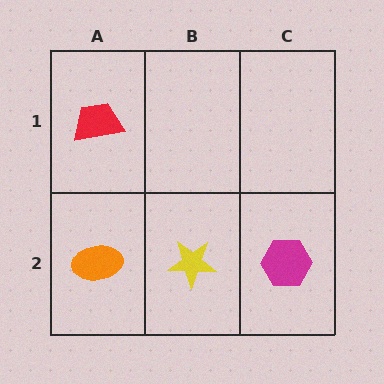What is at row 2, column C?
A magenta hexagon.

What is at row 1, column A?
A red trapezoid.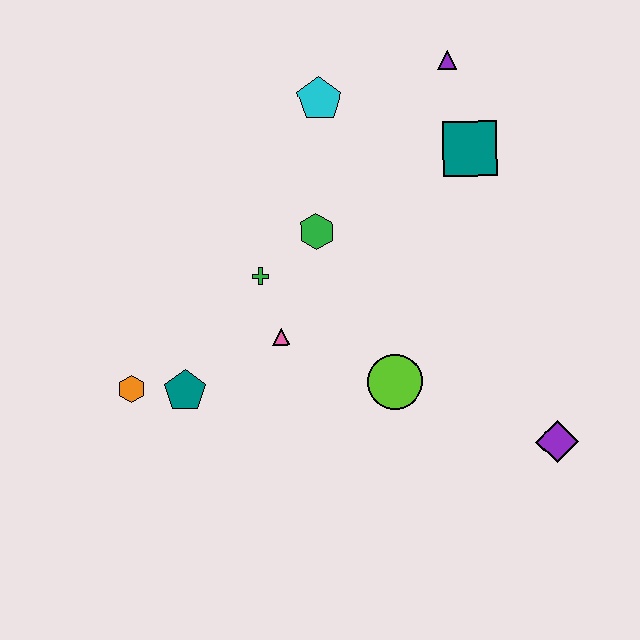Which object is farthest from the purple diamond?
The orange hexagon is farthest from the purple diamond.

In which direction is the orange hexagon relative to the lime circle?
The orange hexagon is to the left of the lime circle.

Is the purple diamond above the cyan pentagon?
No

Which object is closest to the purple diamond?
The lime circle is closest to the purple diamond.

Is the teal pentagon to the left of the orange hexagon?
No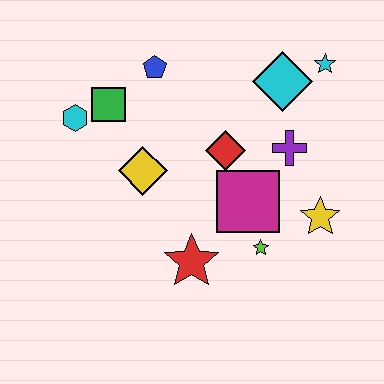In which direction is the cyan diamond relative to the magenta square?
The cyan diamond is above the magenta square.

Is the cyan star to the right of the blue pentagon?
Yes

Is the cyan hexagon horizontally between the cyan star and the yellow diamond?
No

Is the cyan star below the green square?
No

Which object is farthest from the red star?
The cyan star is farthest from the red star.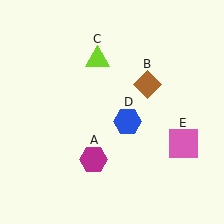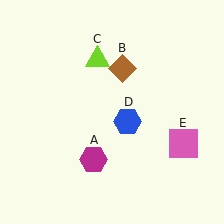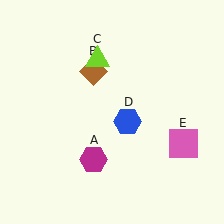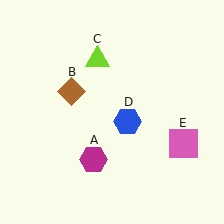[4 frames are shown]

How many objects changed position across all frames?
1 object changed position: brown diamond (object B).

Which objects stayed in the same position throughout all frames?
Magenta hexagon (object A) and lime triangle (object C) and blue hexagon (object D) and pink square (object E) remained stationary.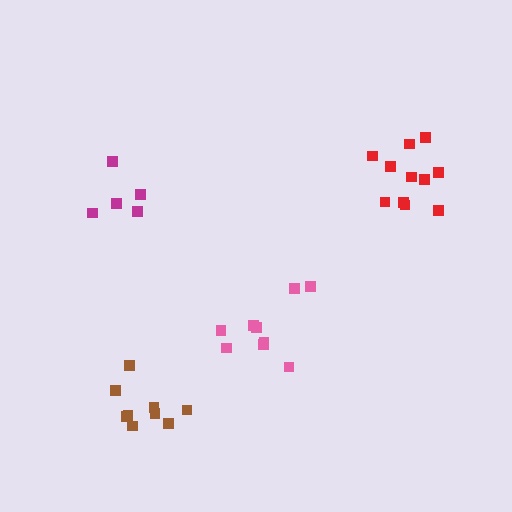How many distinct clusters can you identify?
There are 4 distinct clusters.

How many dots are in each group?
Group 1: 9 dots, Group 2: 5 dots, Group 3: 11 dots, Group 4: 9 dots (34 total).